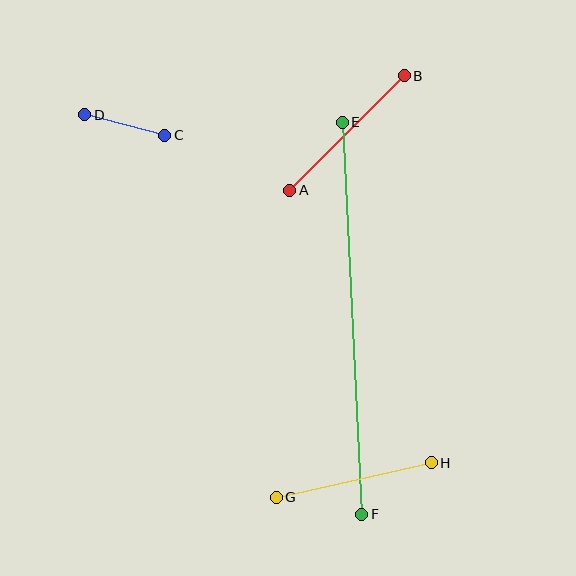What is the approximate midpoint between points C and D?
The midpoint is at approximately (125, 125) pixels.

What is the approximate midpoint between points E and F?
The midpoint is at approximately (352, 318) pixels.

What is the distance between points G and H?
The distance is approximately 158 pixels.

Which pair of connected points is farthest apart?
Points E and F are farthest apart.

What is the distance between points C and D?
The distance is approximately 83 pixels.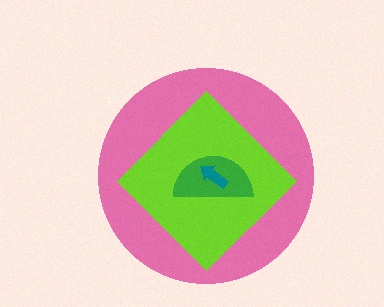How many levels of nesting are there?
4.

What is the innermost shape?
The teal arrow.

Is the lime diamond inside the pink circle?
Yes.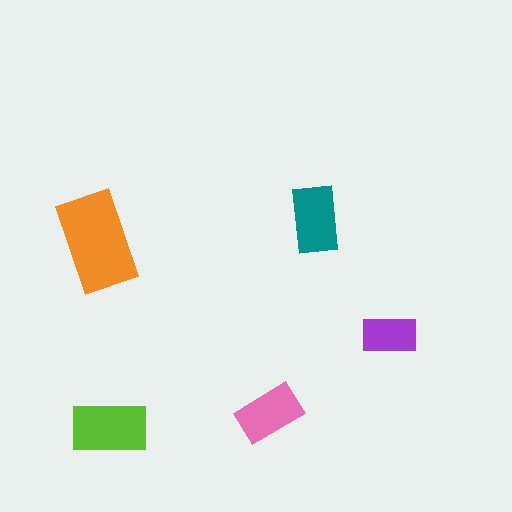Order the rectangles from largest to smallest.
the orange one, the lime one, the teal one, the pink one, the purple one.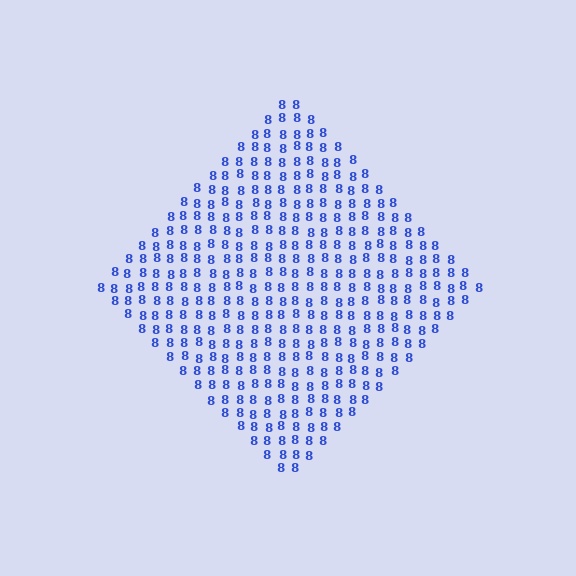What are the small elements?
The small elements are digit 8's.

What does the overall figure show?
The overall figure shows a diamond.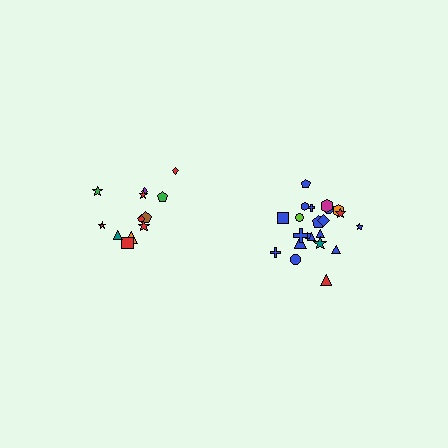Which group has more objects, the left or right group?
The right group.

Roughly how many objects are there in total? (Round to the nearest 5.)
Roughly 35 objects in total.